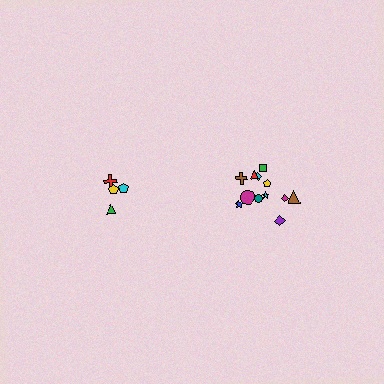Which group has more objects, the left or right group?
The right group.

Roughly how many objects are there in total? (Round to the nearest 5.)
Roughly 15 objects in total.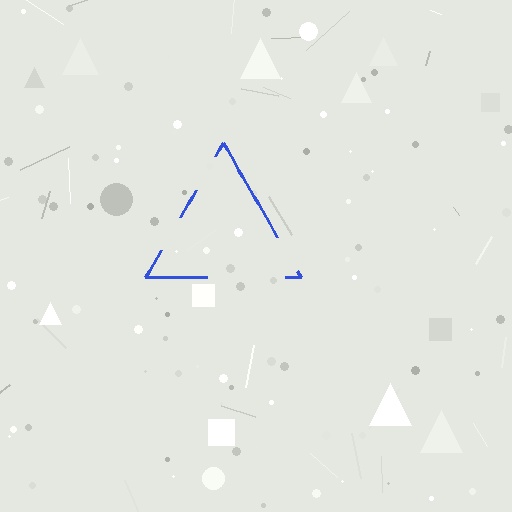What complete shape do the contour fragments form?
The contour fragments form a triangle.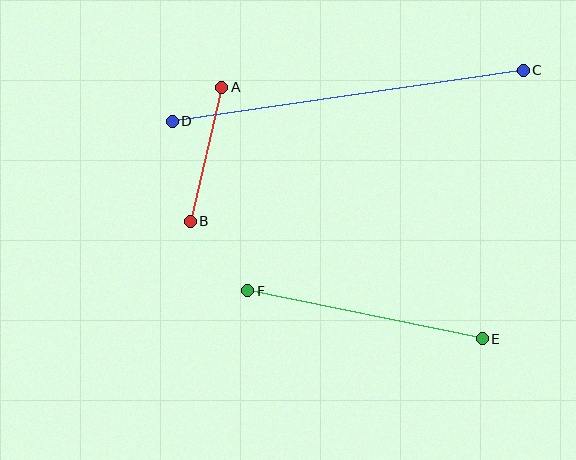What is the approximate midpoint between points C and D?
The midpoint is at approximately (348, 96) pixels.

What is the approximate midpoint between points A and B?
The midpoint is at approximately (206, 154) pixels.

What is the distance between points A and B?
The distance is approximately 137 pixels.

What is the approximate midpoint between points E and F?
The midpoint is at approximately (365, 315) pixels.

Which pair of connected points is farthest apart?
Points C and D are farthest apart.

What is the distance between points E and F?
The distance is approximately 239 pixels.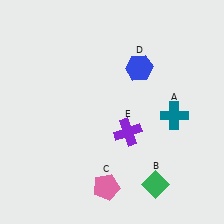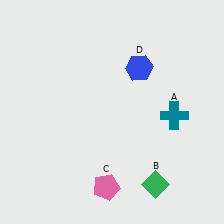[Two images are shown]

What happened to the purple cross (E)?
The purple cross (E) was removed in Image 2. It was in the bottom-right area of Image 1.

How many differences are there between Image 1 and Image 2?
There is 1 difference between the two images.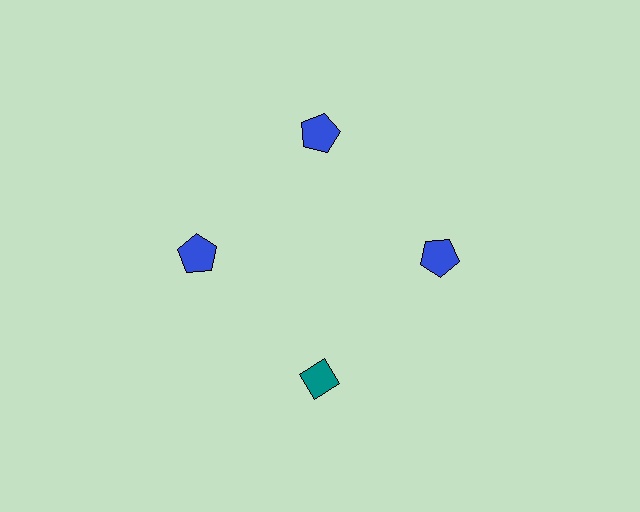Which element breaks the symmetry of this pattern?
The teal diamond at roughly the 6 o'clock position breaks the symmetry. All other shapes are blue pentagons.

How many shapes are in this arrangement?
There are 4 shapes arranged in a ring pattern.